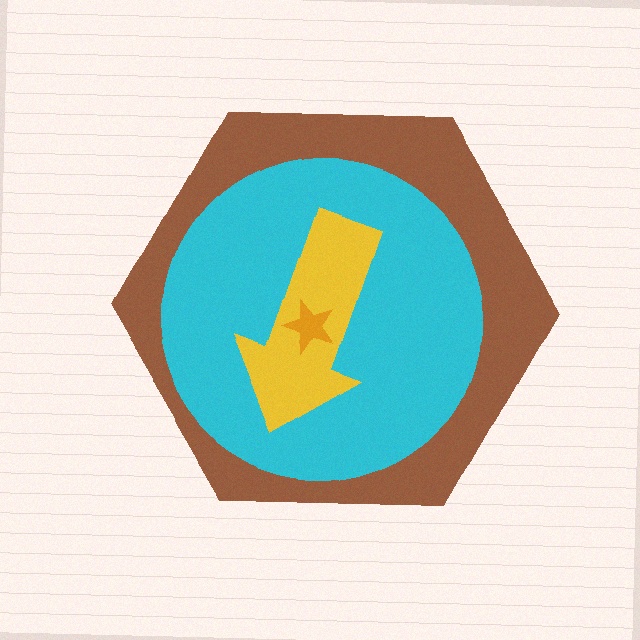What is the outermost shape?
The brown hexagon.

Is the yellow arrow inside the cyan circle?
Yes.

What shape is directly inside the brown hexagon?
The cyan circle.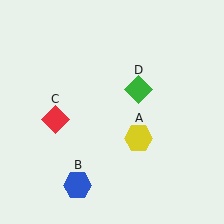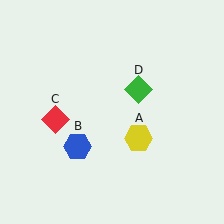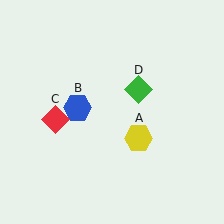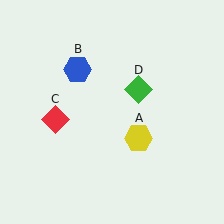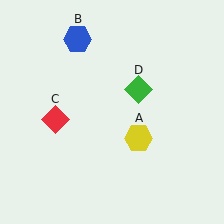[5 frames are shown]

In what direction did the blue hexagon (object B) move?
The blue hexagon (object B) moved up.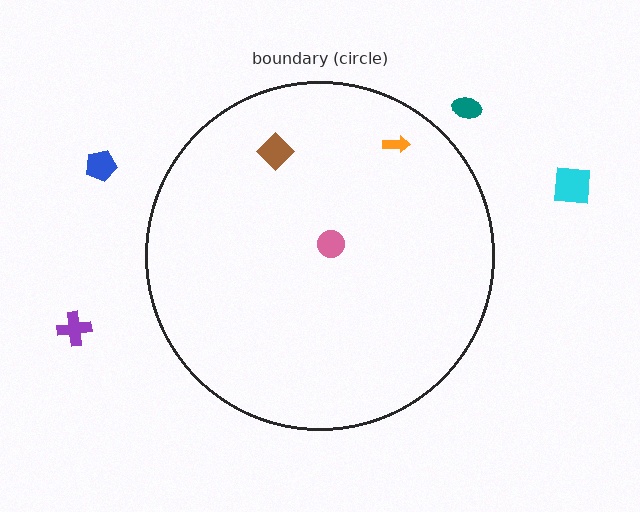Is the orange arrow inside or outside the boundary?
Inside.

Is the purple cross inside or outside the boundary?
Outside.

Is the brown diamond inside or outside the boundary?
Inside.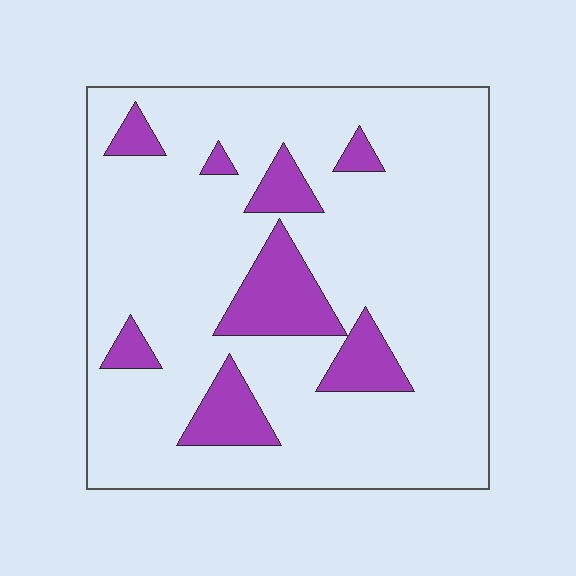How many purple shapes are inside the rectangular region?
8.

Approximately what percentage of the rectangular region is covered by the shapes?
Approximately 15%.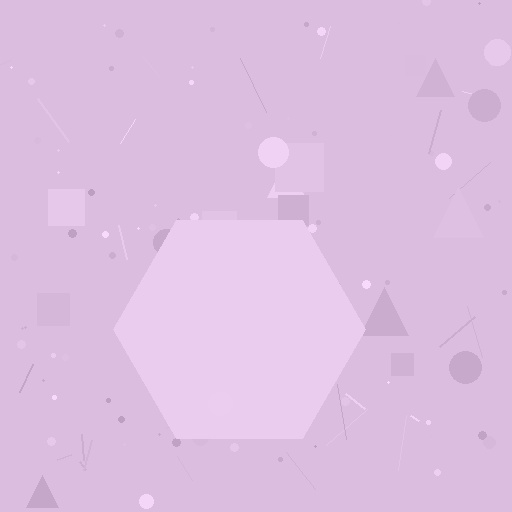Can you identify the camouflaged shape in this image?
The camouflaged shape is a hexagon.